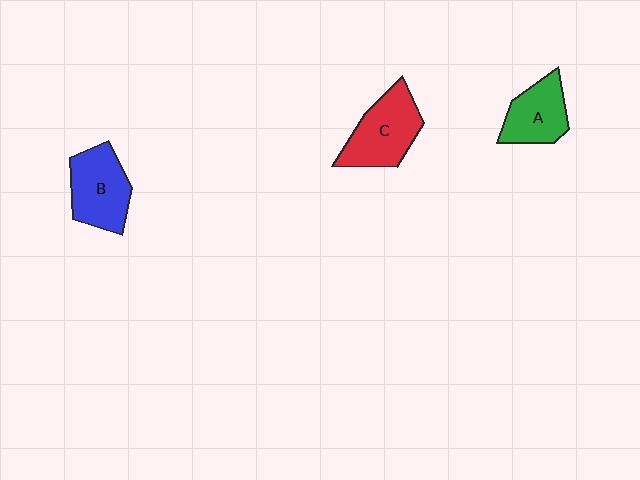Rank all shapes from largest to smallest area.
From largest to smallest: C (red), B (blue), A (green).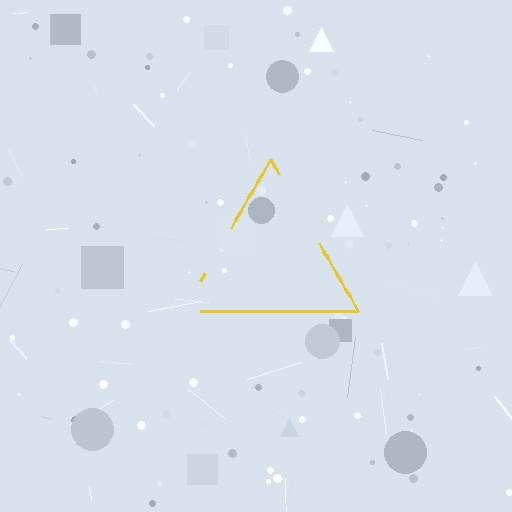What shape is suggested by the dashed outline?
The dashed outline suggests a triangle.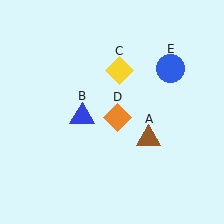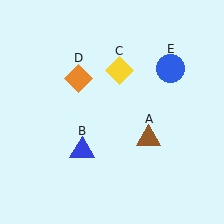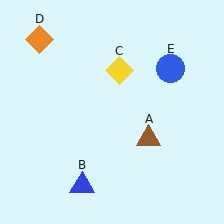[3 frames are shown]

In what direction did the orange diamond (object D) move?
The orange diamond (object D) moved up and to the left.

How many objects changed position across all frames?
2 objects changed position: blue triangle (object B), orange diamond (object D).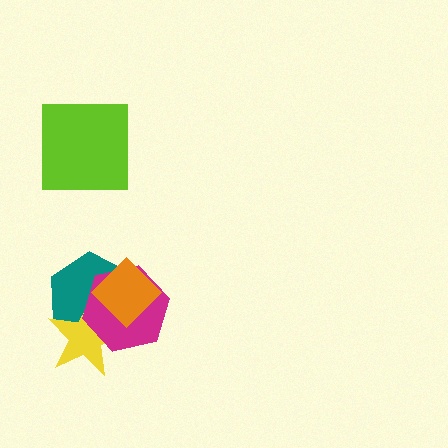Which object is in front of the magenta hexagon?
The orange diamond is in front of the magenta hexagon.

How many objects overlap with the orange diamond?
3 objects overlap with the orange diamond.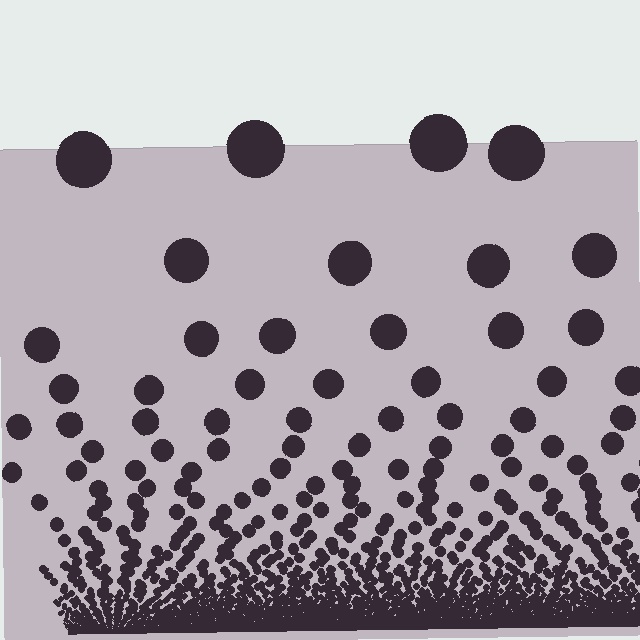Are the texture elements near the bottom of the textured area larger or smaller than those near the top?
Smaller. The gradient is inverted — elements near the bottom are smaller and denser.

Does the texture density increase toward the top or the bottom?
Density increases toward the bottom.